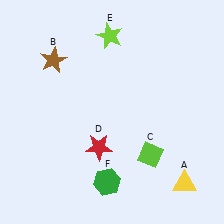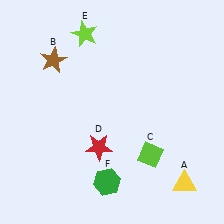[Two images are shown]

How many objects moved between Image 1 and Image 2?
1 object moved between the two images.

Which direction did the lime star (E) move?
The lime star (E) moved left.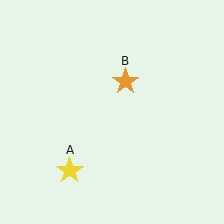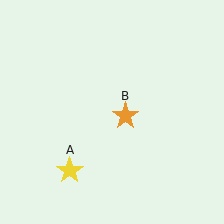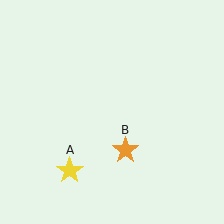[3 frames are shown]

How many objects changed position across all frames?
1 object changed position: orange star (object B).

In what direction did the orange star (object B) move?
The orange star (object B) moved down.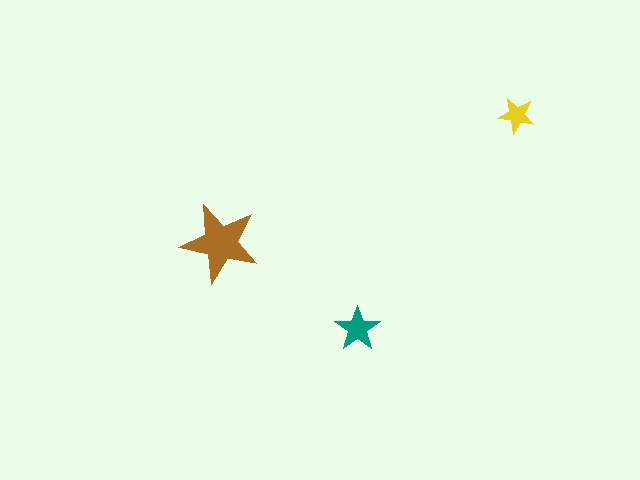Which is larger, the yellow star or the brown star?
The brown one.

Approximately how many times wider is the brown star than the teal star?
About 2 times wider.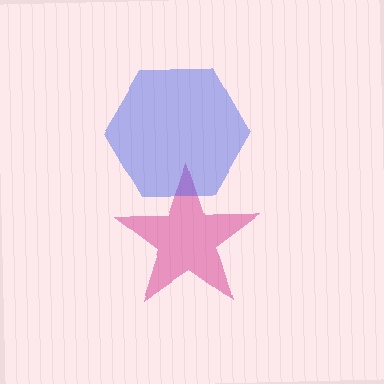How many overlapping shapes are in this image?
There are 2 overlapping shapes in the image.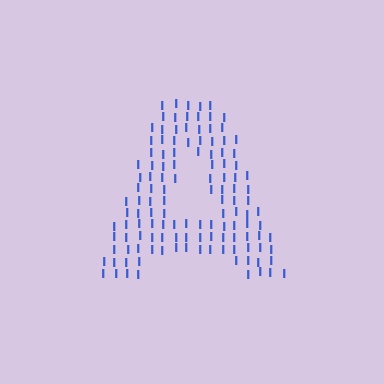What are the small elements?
The small elements are letter I's.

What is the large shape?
The large shape is the letter A.